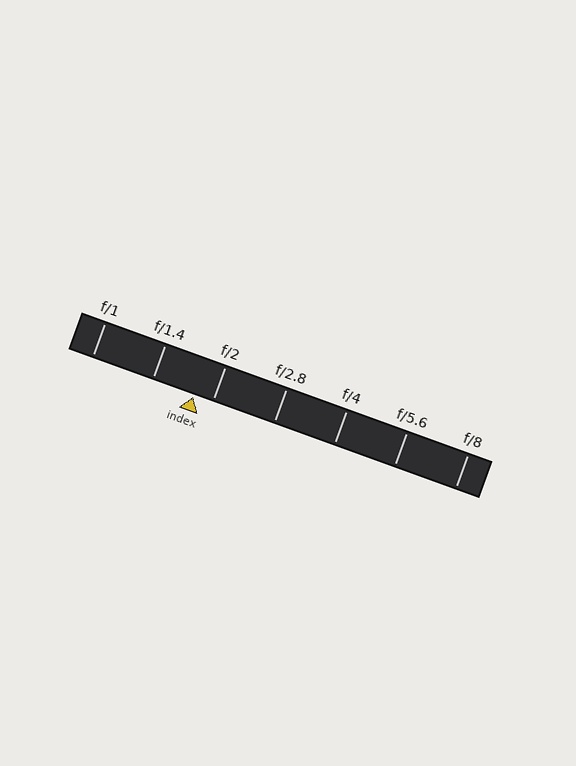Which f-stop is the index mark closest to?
The index mark is closest to f/2.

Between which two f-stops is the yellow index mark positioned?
The index mark is between f/1.4 and f/2.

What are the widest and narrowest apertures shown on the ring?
The widest aperture shown is f/1 and the narrowest is f/8.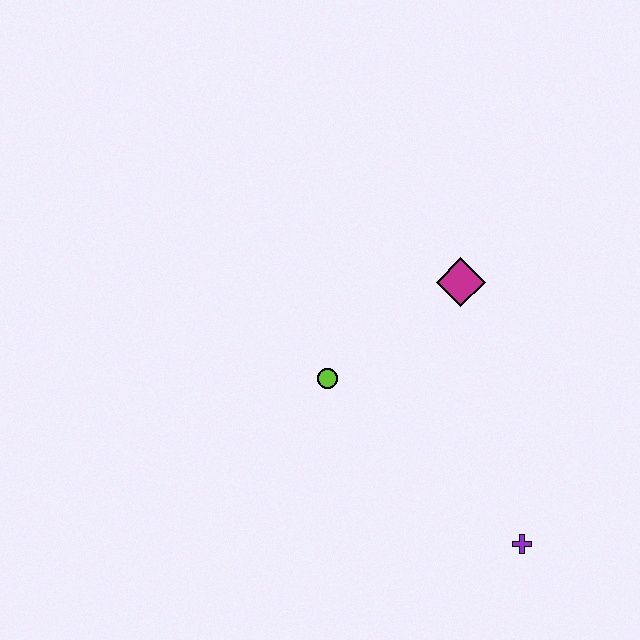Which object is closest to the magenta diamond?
The lime circle is closest to the magenta diamond.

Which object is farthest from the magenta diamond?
The purple cross is farthest from the magenta diamond.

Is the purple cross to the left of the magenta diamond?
No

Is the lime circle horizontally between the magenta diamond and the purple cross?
No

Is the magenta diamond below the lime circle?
No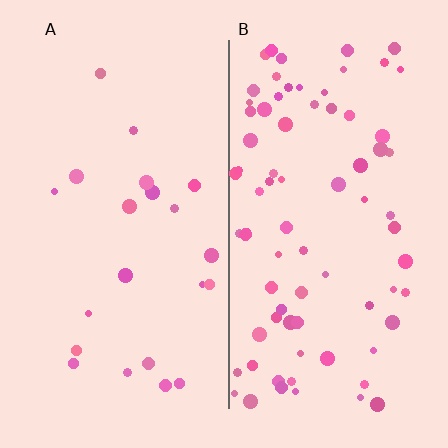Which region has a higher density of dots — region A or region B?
B (the right).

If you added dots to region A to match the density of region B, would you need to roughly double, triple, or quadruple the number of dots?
Approximately quadruple.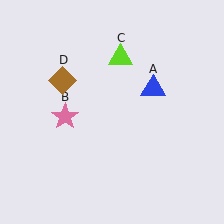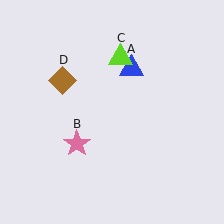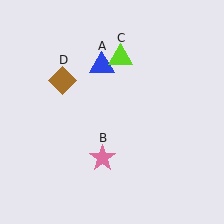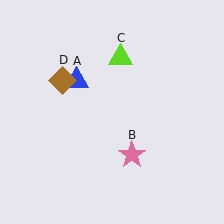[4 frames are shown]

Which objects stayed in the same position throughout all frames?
Lime triangle (object C) and brown diamond (object D) remained stationary.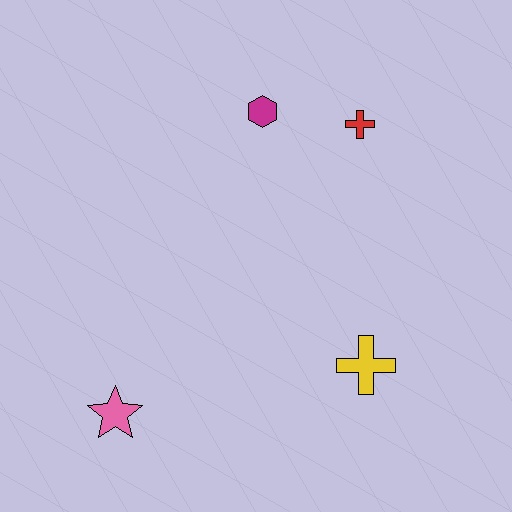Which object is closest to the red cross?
The magenta hexagon is closest to the red cross.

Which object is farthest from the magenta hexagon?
The pink star is farthest from the magenta hexagon.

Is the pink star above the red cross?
No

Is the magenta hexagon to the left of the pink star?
No